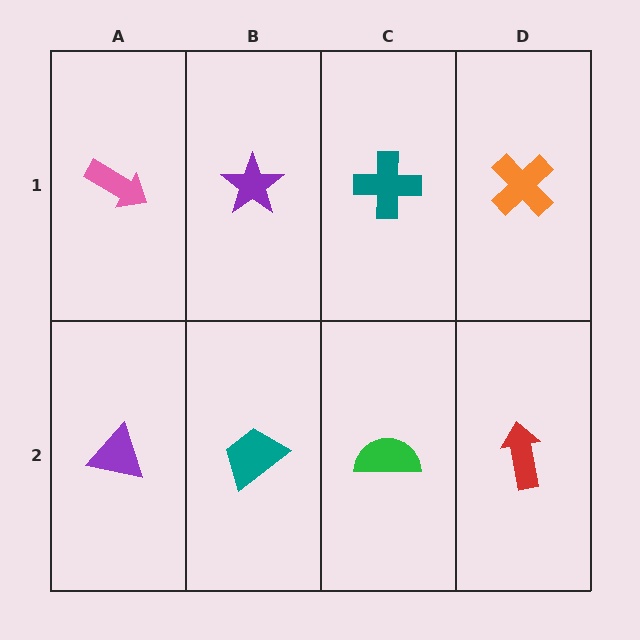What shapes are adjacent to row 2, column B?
A purple star (row 1, column B), a purple triangle (row 2, column A), a green semicircle (row 2, column C).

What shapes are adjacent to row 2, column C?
A teal cross (row 1, column C), a teal trapezoid (row 2, column B), a red arrow (row 2, column D).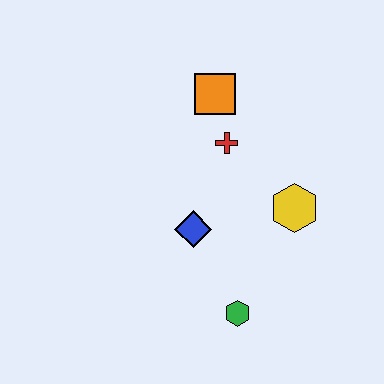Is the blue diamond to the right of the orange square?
No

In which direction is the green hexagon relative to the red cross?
The green hexagon is below the red cross.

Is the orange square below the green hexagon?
No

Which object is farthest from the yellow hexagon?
The orange square is farthest from the yellow hexagon.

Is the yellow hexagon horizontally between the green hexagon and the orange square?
No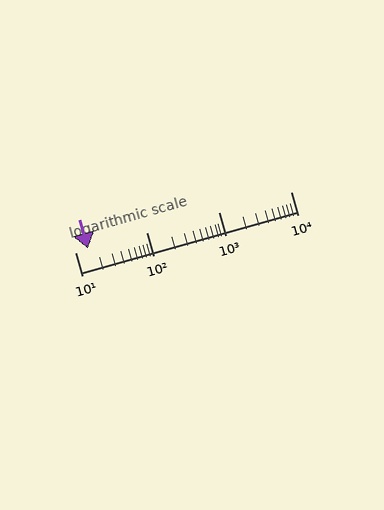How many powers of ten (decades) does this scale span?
The scale spans 3 decades, from 10 to 10000.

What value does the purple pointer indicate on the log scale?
The pointer indicates approximately 15.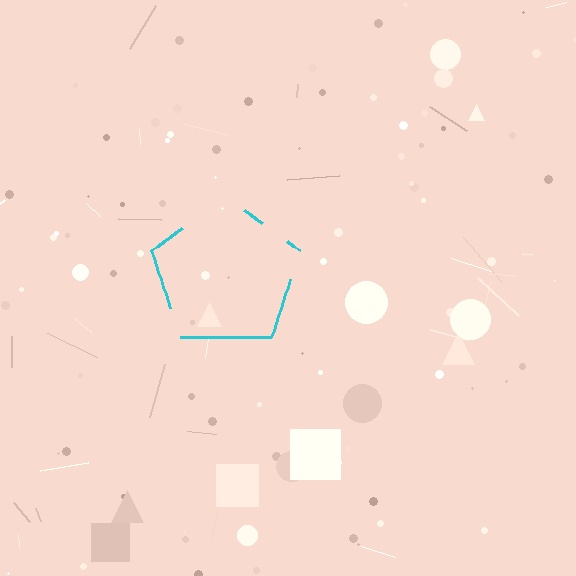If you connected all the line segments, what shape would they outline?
They would outline a pentagon.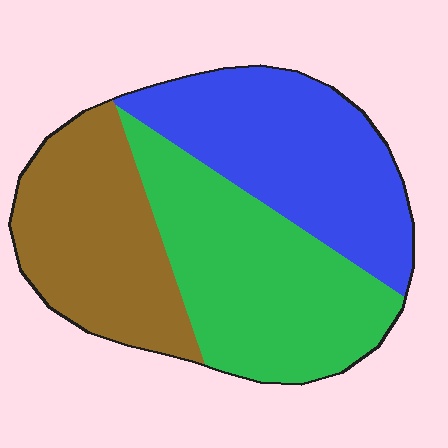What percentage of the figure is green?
Green takes up about three eighths (3/8) of the figure.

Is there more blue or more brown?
Blue.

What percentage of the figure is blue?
Blue takes up between a third and a half of the figure.